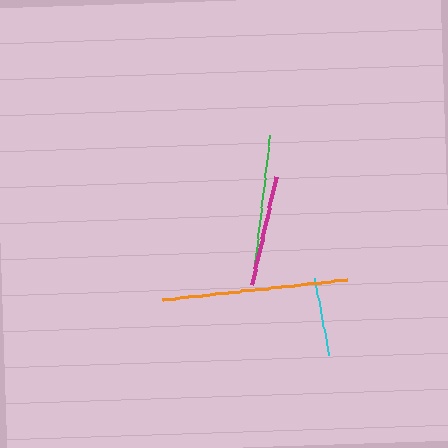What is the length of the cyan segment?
The cyan segment is approximately 78 pixels long.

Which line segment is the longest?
The orange line is the longest at approximately 186 pixels.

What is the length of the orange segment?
The orange segment is approximately 186 pixels long.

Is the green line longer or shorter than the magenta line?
The green line is longer than the magenta line.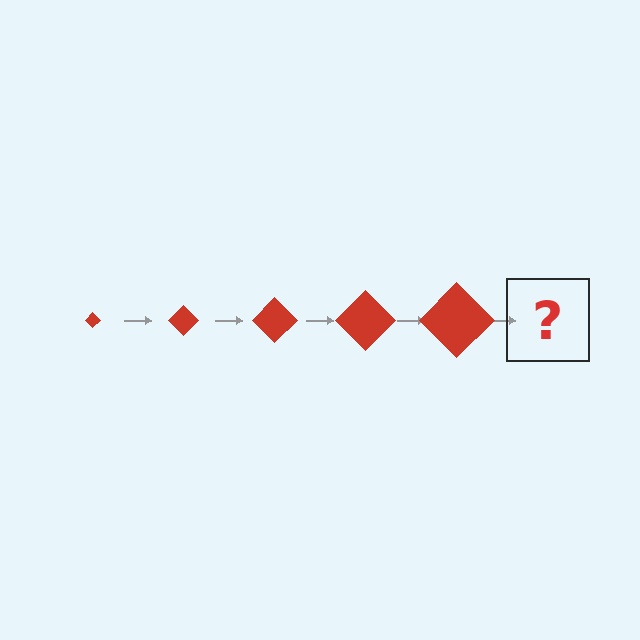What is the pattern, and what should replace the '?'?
The pattern is that the diamond gets progressively larger each step. The '?' should be a red diamond, larger than the previous one.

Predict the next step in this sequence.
The next step is a red diamond, larger than the previous one.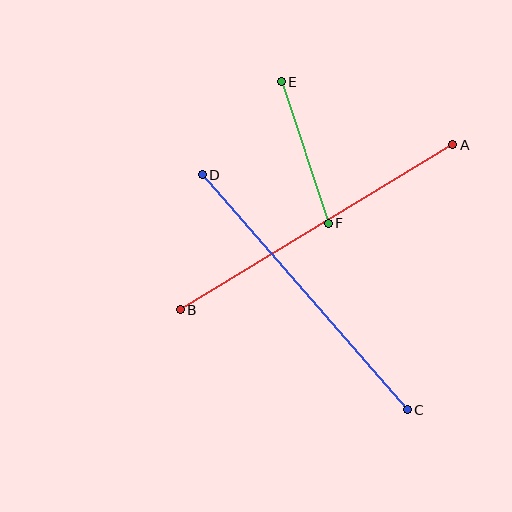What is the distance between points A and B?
The distance is approximately 319 pixels.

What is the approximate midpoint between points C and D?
The midpoint is at approximately (305, 292) pixels.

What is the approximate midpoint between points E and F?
The midpoint is at approximately (305, 153) pixels.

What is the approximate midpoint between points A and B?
The midpoint is at approximately (317, 227) pixels.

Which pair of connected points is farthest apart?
Points A and B are farthest apart.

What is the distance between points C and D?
The distance is approximately 312 pixels.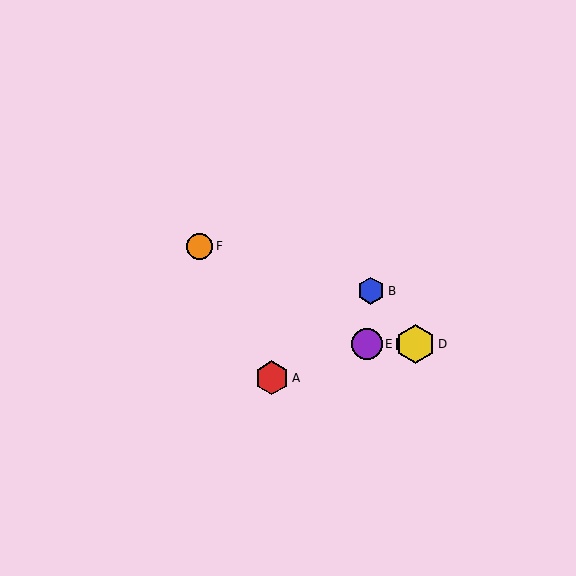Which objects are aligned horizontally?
Objects C, D, E are aligned horizontally.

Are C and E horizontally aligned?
Yes, both are at y≈344.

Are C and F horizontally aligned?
No, C is at y≈344 and F is at y≈246.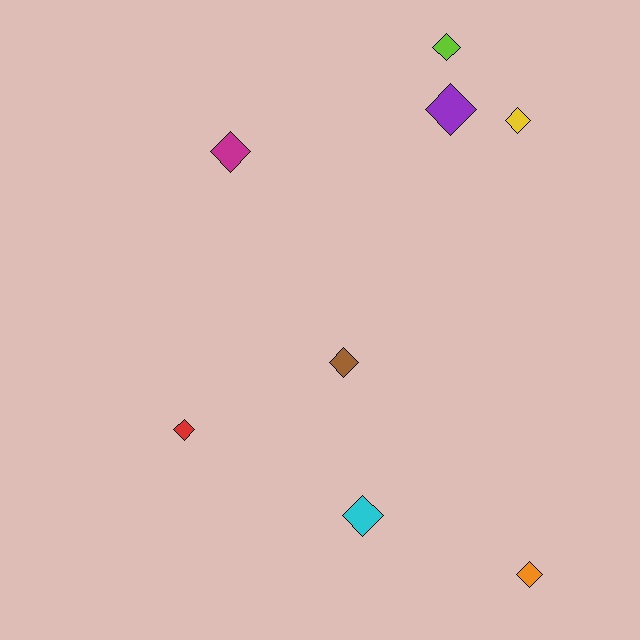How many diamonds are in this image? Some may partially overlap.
There are 8 diamonds.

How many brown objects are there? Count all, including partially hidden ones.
There is 1 brown object.